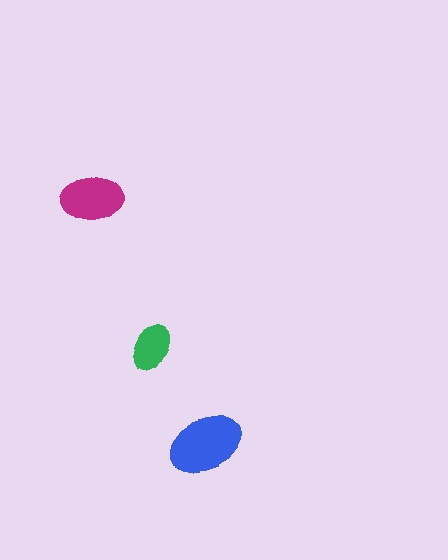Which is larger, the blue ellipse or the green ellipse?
The blue one.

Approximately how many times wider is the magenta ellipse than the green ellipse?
About 1.5 times wider.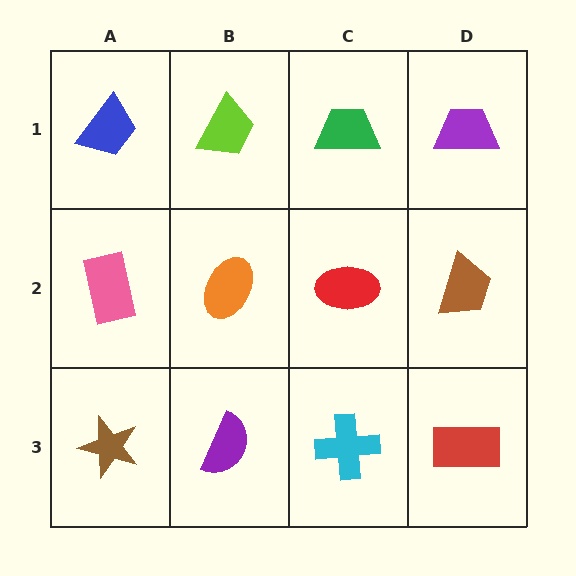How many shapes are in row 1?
4 shapes.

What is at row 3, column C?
A cyan cross.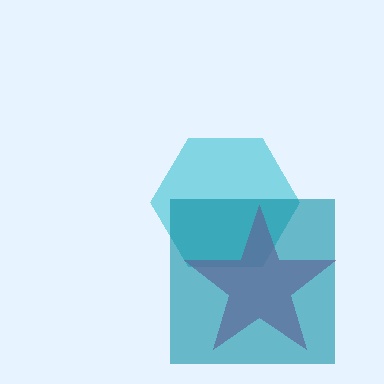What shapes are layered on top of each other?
The layered shapes are: a cyan hexagon, a magenta star, a teal square.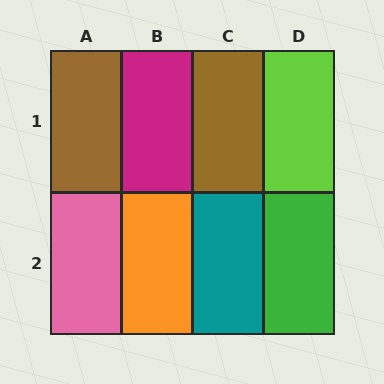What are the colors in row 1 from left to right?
Brown, magenta, brown, lime.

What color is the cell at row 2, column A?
Pink.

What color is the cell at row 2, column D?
Green.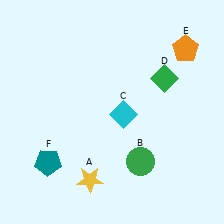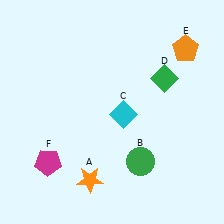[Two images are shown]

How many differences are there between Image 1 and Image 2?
There are 2 differences between the two images.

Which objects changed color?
A changed from yellow to orange. F changed from teal to magenta.